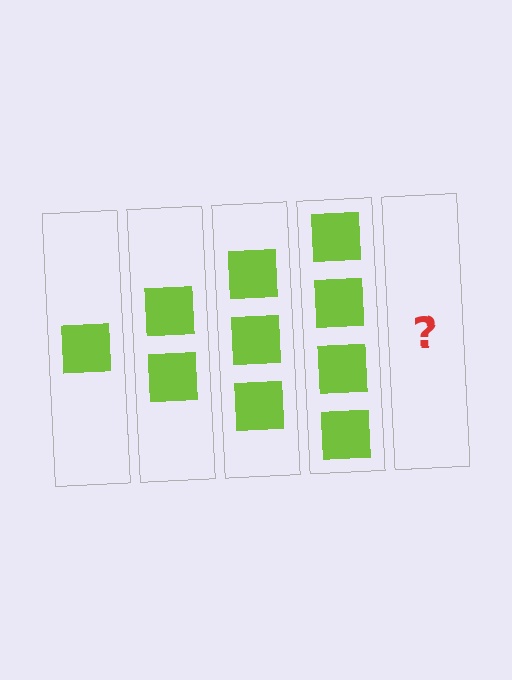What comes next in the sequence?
The next element should be 5 squares.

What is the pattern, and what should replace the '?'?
The pattern is that each step adds one more square. The '?' should be 5 squares.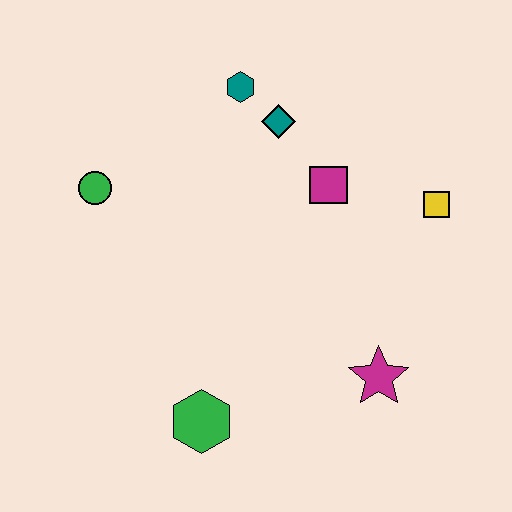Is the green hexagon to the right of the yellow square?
No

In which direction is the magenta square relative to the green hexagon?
The magenta square is above the green hexagon.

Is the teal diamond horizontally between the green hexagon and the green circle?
No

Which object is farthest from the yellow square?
The green circle is farthest from the yellow square.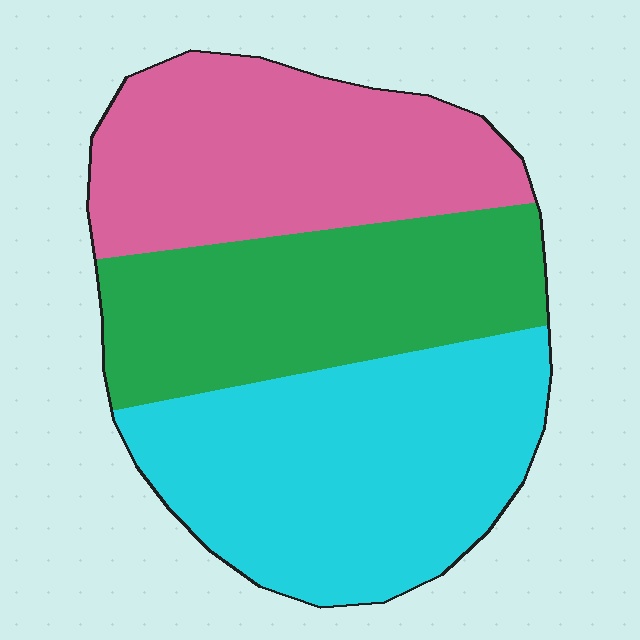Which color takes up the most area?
Cyan, at roughly 40%.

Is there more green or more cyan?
Cyan.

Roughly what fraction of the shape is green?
Green covers 30% of the shape.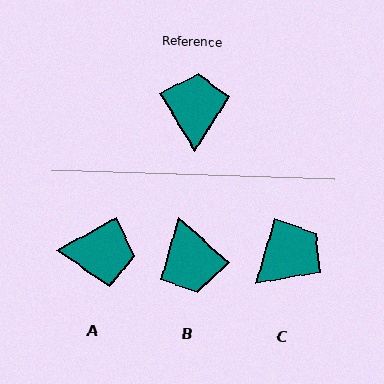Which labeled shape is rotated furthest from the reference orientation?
B, about 164 degrees away.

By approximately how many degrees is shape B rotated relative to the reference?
Approximately 164 degrees clockwise.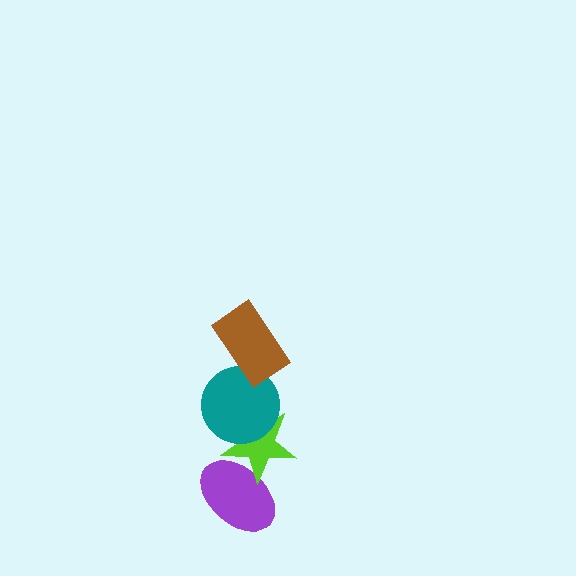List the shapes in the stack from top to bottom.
From top to bottom: the brown rectangle, the teal circle, the lime star, the purple ellipse.